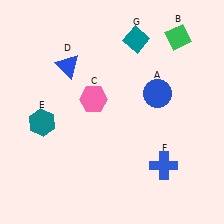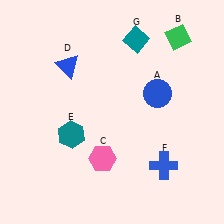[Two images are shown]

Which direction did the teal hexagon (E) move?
The teal hexagon (E) moved right.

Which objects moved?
The objects that moved are: the pink hexagon (C), the teal hexagon (E).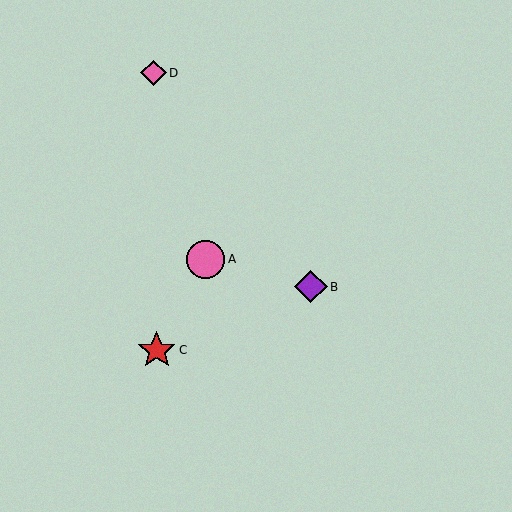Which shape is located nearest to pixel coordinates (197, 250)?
The pink circle (labeled A) at (206, 259) is nearest to that location.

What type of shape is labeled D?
Shape D is a pink diamond.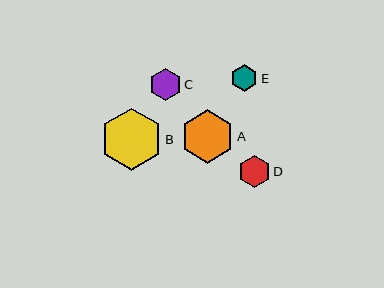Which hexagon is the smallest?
Hexagon E is the smallest with a size of approximately 27 pixels.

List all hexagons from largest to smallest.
From largest to smallest: B, A, D, C, E.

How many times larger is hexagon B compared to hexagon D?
Hexagon B is approximately 1.9 times the size of hexagon D.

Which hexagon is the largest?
Hexagon B is the largest with a size of approximately 62 pixels.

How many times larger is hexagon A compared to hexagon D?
Hexagon A is approximately 1.6 times the size of hexagon D.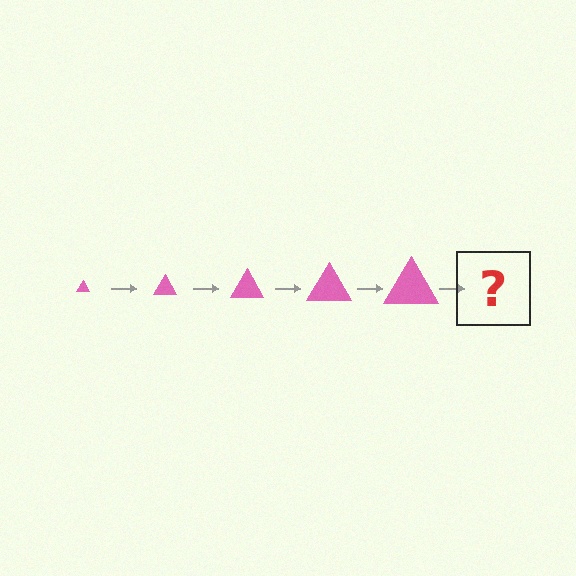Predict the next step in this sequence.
The next step is a pink triangle, larger than the previous one.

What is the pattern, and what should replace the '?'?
The pattern is that the triangle gets progressively larger each step. The '?' should be a pink triangle, larger than the previous one.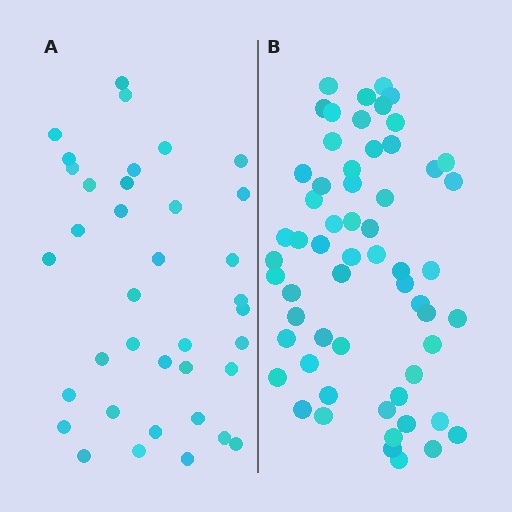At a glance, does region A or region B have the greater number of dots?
Region B (the right region) has more dots.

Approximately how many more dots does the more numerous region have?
Region B has approximately 20 more dots than region A.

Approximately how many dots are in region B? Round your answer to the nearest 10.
About 60 dots. (The exact count is 59, which rounds to 60.)